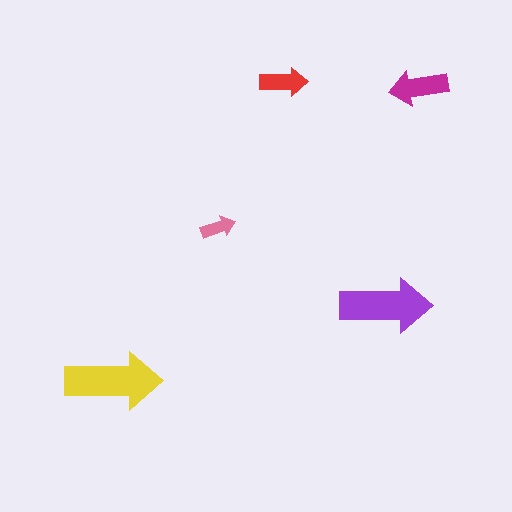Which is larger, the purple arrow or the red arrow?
The purple one.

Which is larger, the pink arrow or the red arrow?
The red one.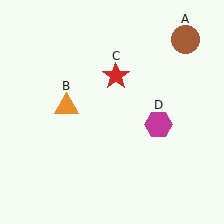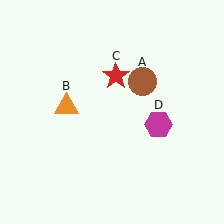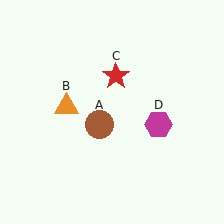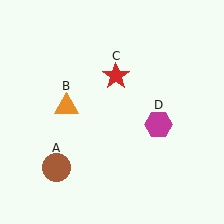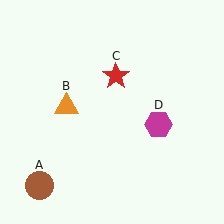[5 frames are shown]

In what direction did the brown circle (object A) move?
The brown circle (object A) moved down and to the left.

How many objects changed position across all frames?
1 object changed position: brown circle (object A).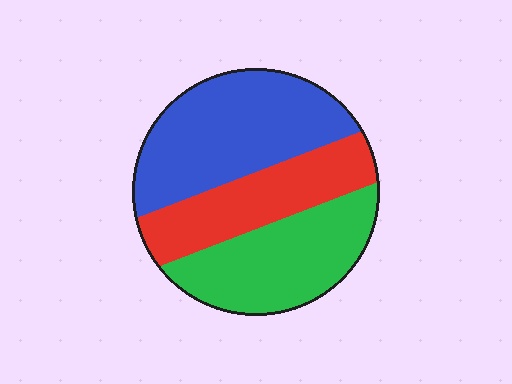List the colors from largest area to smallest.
From largest to smallest: blue, green, red.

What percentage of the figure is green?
Green takes up about one third (1/3) of the figure.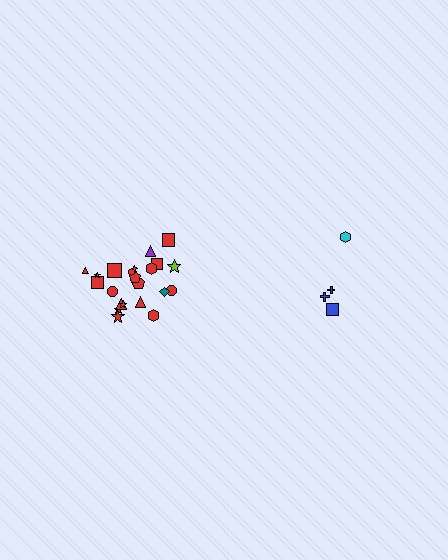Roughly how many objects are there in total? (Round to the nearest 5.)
Roughly 25 objects in total.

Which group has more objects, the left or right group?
The left group.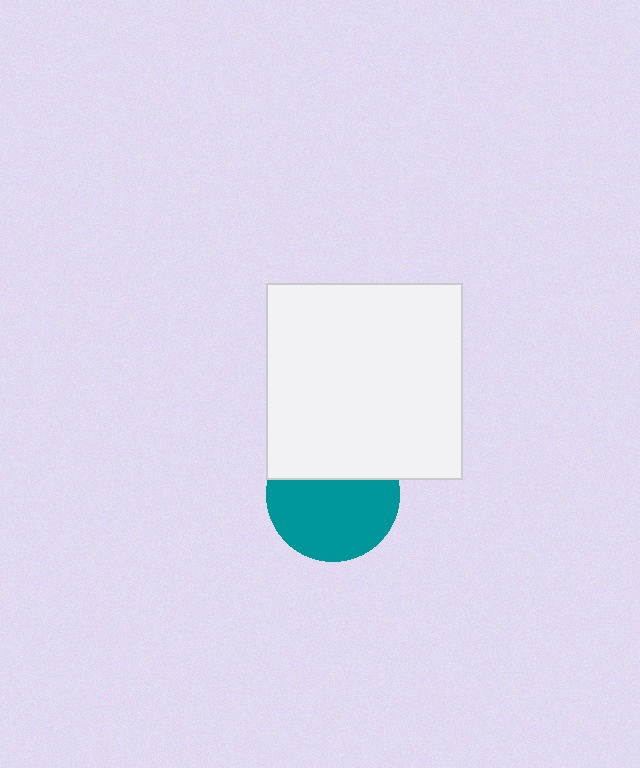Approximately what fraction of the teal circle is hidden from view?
Roughly 36% of the teal circle is hidden behind the white square.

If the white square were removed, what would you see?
You would see the complete teal circle.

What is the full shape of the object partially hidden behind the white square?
The partially hidden object is a teal circle.